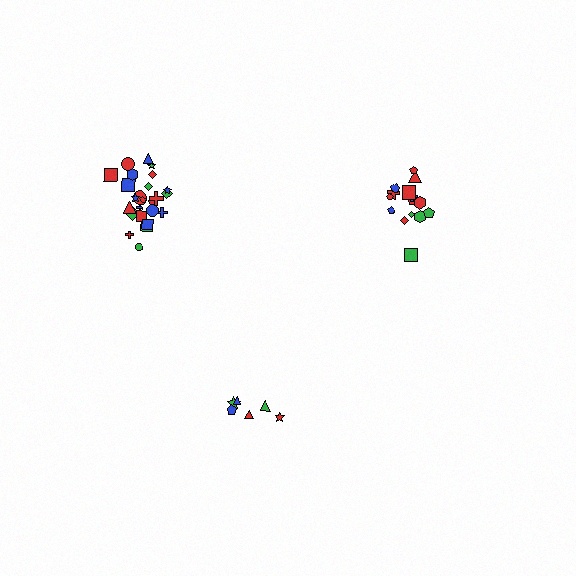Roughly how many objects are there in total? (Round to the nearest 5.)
Roughly 45 objects in total.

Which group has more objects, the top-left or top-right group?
The top-left group.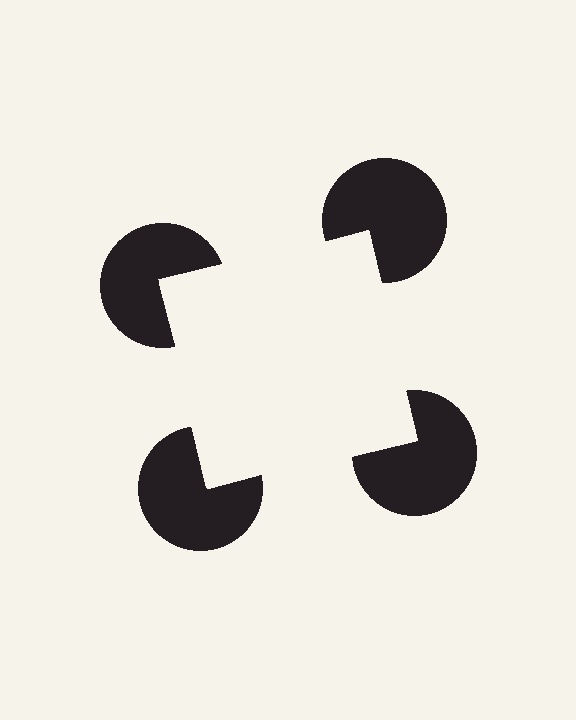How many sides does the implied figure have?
4 sides.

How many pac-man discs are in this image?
There are 4 — one at each vertex of the illusory square.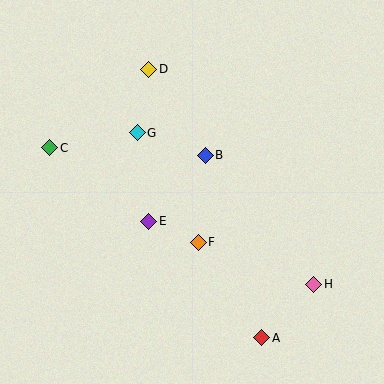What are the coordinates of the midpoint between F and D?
The midpoint between F and D is at (174, 156).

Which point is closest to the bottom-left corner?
Point E is closest to the bottom-left corner.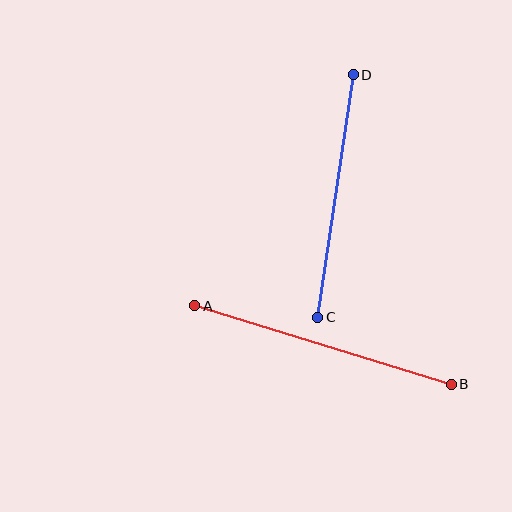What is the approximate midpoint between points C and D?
The midpoint is at approximately (336, 196) pixels.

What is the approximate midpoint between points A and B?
The midpoint is at approximately (323, 345) pixels.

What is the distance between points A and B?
The distance is approximately 268 pixels.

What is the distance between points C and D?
The distance is approximately 245 pixels.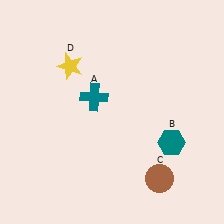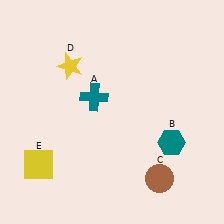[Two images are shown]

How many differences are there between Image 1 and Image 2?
There is 1 difference between the two images.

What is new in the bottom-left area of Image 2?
A yellow square (E) was added in the bottom-left area of Image 2.